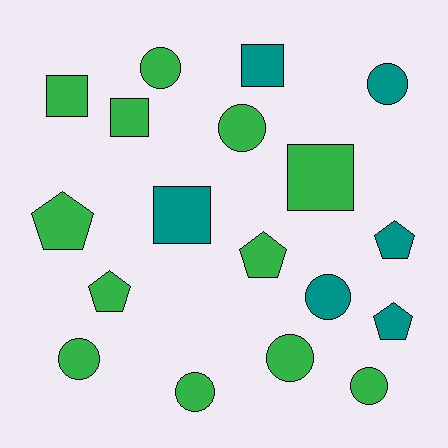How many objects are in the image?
There are 18 objects.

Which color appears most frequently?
Green, with 12 objects.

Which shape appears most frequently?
Circle, with 8 objects.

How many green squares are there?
There are 3 green squares.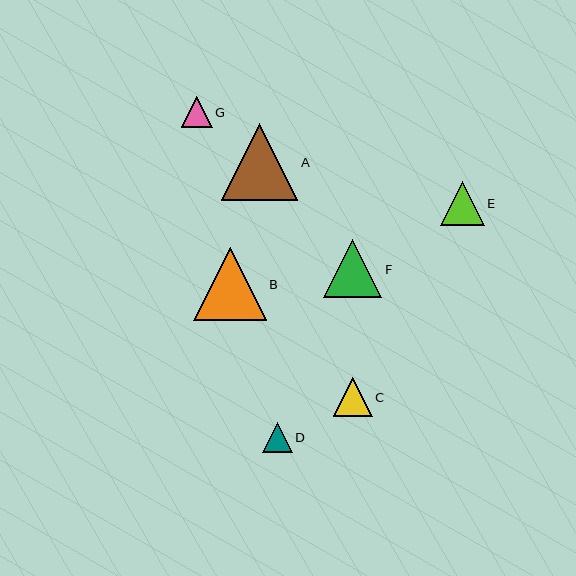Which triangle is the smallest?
Triangle D is the smallest with a size of approximately 30 pixels.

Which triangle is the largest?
Triangle A is the largest with a size of approximately 77 pixels.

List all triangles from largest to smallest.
From largest to smallest: A, B, F, E, C, G, D.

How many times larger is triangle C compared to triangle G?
Triangle C is approximately 1.3 times the size of triangle G.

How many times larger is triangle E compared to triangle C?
Triangle E is approximately 1.1 times the size of triangle C.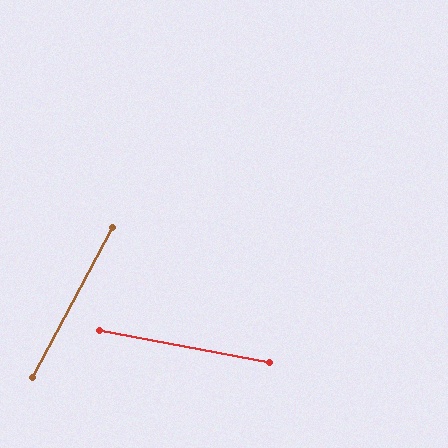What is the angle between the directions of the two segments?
Approximately 72 degrees.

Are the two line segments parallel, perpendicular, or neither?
Neither parallel nor perpendicular — they differ by about 72°.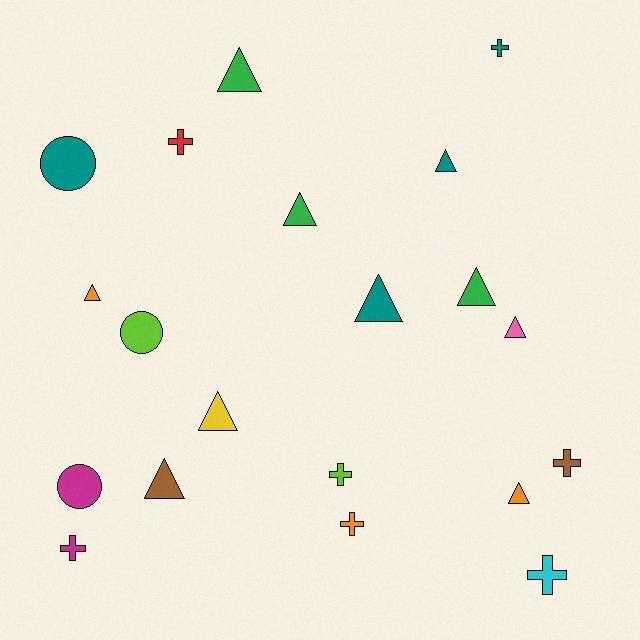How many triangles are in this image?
There are 10 triangles.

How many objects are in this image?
There are 20 objects.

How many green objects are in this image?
There are 3 green objects.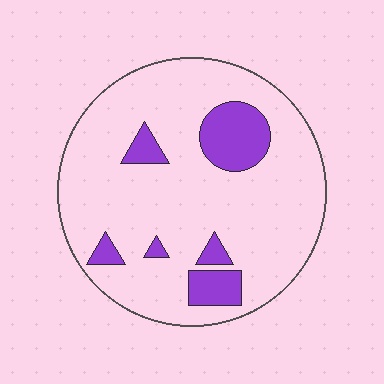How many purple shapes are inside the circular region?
6.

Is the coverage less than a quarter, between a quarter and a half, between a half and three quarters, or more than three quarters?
Less than a quarter.